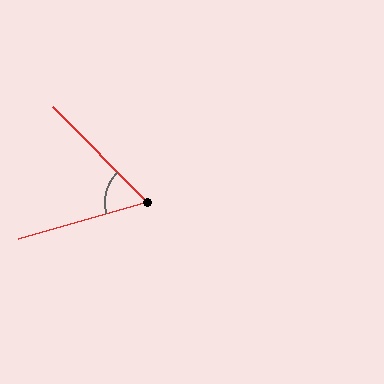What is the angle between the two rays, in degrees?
Approximately 61 degrees.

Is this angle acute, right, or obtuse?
It is acute.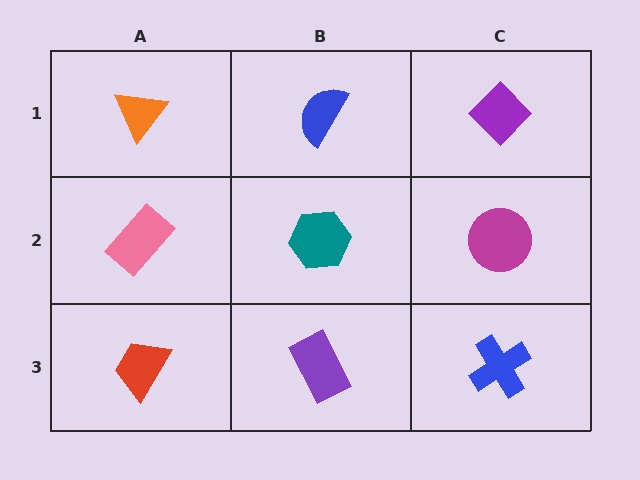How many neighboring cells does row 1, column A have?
2.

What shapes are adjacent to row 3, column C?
A magenta circle (row 2, column C), a purple rectangle (row 3, column B).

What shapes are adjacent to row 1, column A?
A pink rectangle (row 2, column A), a blue semicircle (row 1, column B).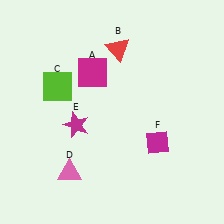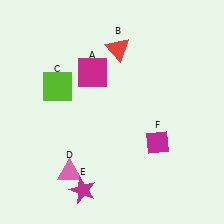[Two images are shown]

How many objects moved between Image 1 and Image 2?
1 object moved between the two images.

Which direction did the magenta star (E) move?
The magenta star (E) moved down.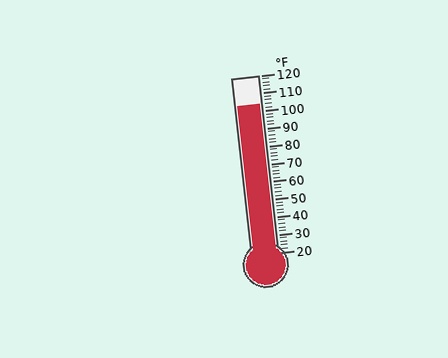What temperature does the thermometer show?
The thermometer shows approximately 104°F.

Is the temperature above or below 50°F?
The temperature is above 50°F.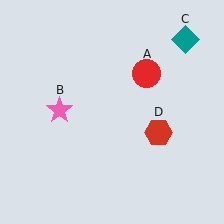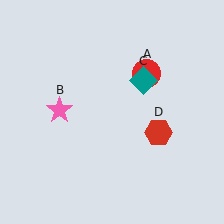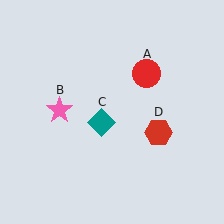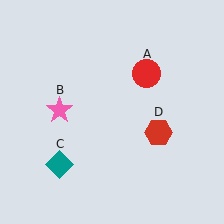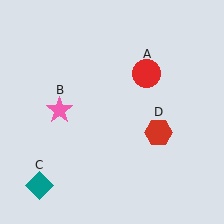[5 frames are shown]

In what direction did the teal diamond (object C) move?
The teal diamond (object C) moved down and to the left.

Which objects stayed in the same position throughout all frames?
Red circle (object A) and pink star (object B) and red hexagon (object D) remained stationary.